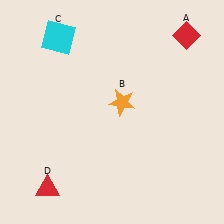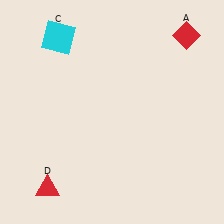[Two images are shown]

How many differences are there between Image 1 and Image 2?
There is 1 difference between the two images.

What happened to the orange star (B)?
The orange star (B) was removed in Image 2. It was in the top-right area of Image 1.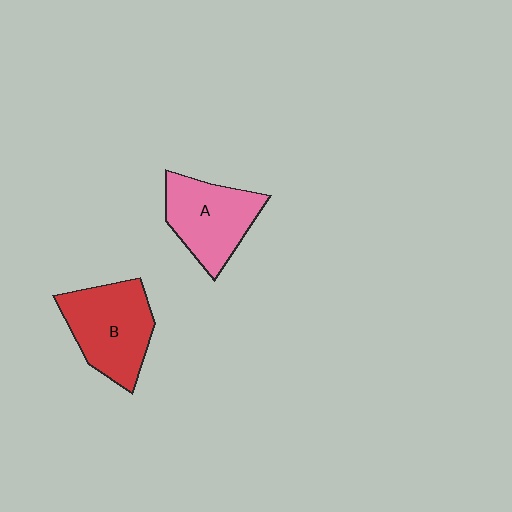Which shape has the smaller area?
Shape A (pink).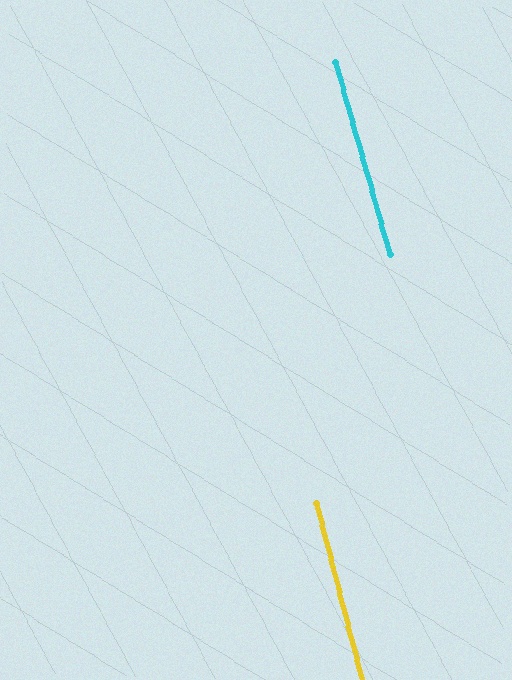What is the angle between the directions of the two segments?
Approximately 1 degree.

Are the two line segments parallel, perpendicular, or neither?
Parallel — their directions differ by only 0.9°.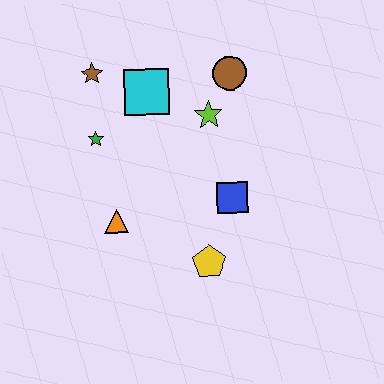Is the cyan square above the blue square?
Yes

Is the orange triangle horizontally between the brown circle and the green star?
Yes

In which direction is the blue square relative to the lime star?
The blue square is below the lime star.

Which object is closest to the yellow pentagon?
The blue square is closest to the yellow pentagon.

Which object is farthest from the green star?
The yellow pentagon is farthest from the green star.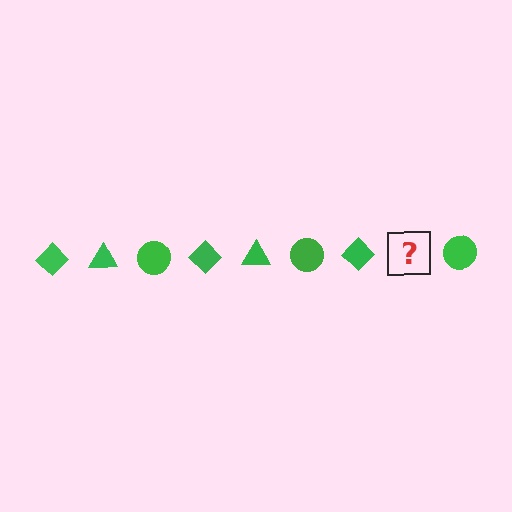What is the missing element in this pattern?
The missing element is a green triangle.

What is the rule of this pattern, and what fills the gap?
The rule is that the pattern cycles through diamond, triangle, circle shapes in green. The gap should be filled with a green triangle.